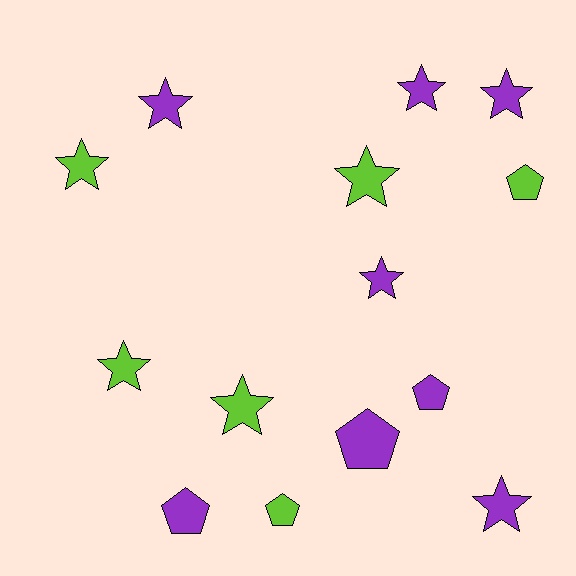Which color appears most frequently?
Purple, with 8 objects.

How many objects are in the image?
There are 14 objects.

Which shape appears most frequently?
Star, with 9 objects.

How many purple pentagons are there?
There are 3 purple pentagons.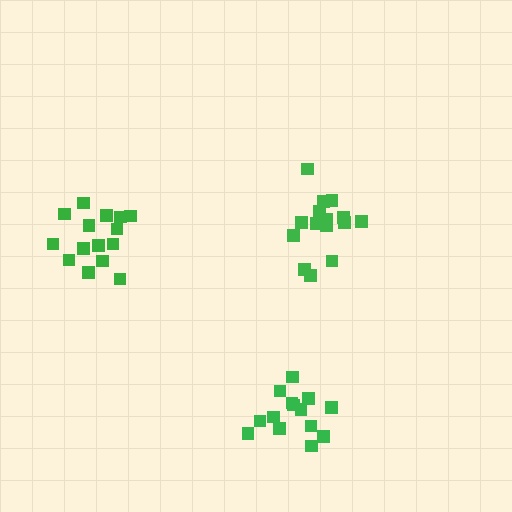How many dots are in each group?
Group 1: 15 dots, Group 2: 14 dots, Group 3: 16 dots (45 total).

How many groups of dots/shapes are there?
There are 3 groups.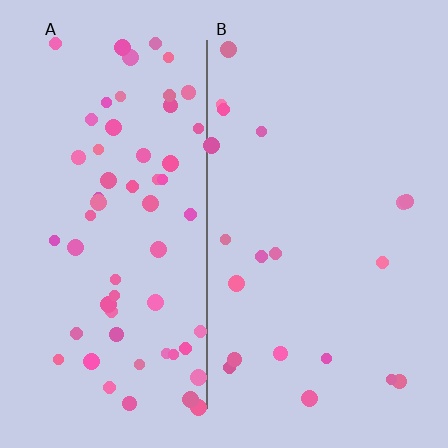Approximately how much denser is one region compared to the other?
Approximately 3.1× — region A over region B.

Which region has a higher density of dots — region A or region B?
A (the left).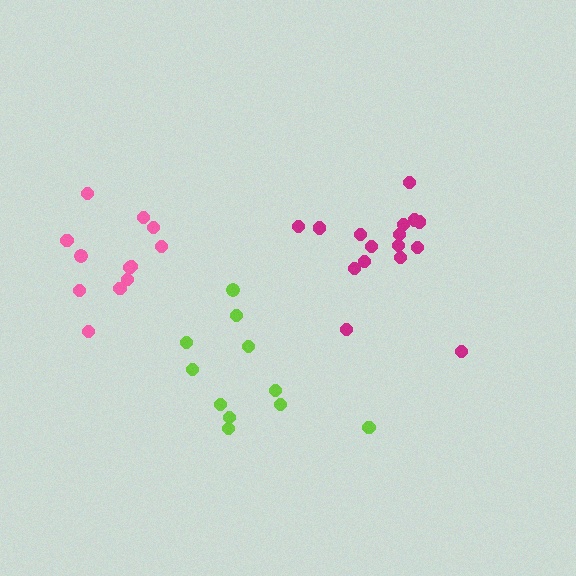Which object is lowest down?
The lime cluster is bottommost.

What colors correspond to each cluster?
The clusters are colored: magenta, lime, pink.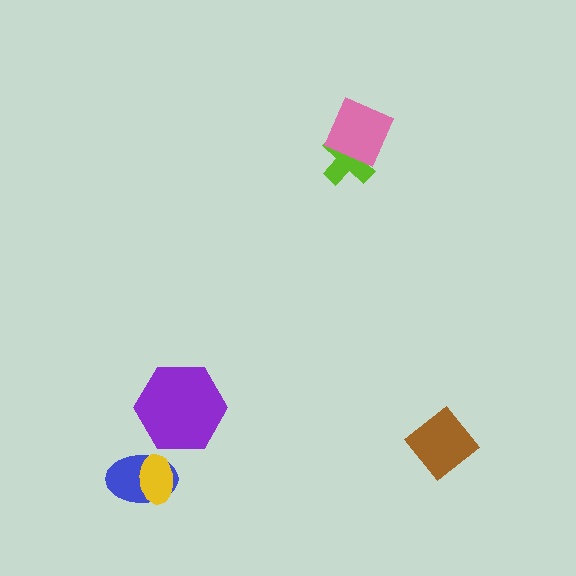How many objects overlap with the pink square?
1 object overlaps with the pink square.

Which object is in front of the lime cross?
The pink square is in front of the lime cross.